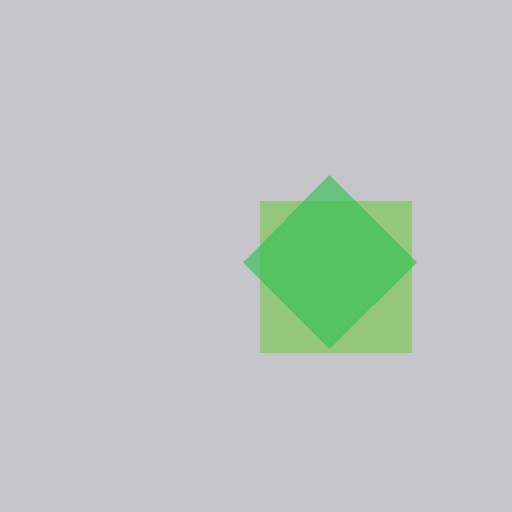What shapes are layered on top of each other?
The layered shapes are: a lime square, a green diamond.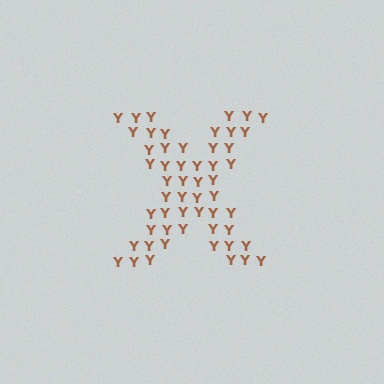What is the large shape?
The large shape is the letter X.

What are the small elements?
The small elements are letter Y's.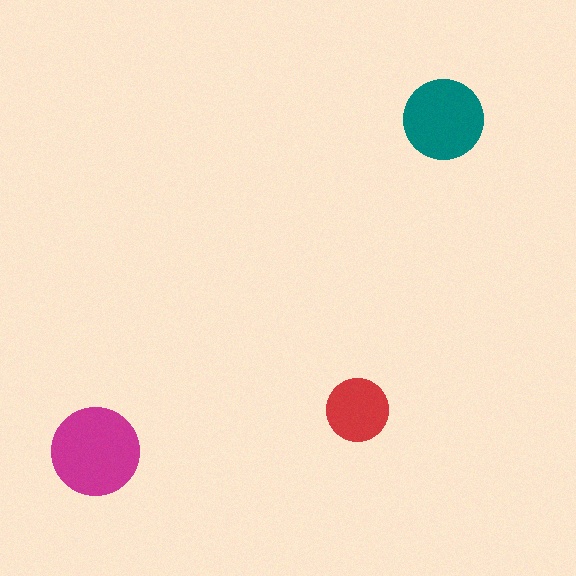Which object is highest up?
The teal circle is topmost.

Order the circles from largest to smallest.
the magenta one, the teal one, the red one.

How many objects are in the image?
There are 3 objects in the image.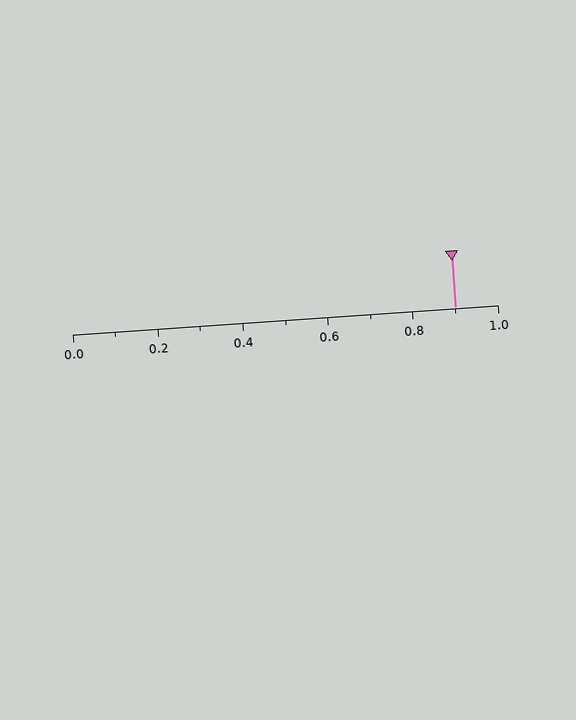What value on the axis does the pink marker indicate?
The marker indicates approximately 0.9.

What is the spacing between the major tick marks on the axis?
The major ticks are spaced 0.2 apart.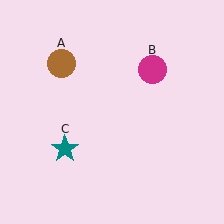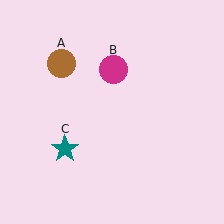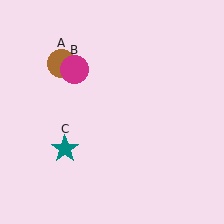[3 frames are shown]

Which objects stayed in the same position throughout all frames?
Brown circle (object A) and teal star (object C) remained stationary.